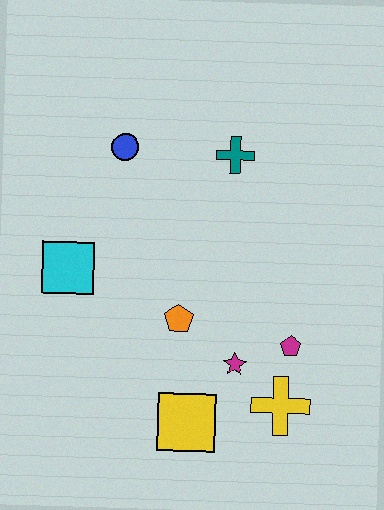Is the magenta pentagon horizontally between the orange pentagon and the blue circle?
No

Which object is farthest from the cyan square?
The yellow cross is farthest from the cyan square.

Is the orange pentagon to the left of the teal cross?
Yes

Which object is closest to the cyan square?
The orange pentagon is closest to the cyan square.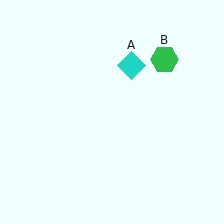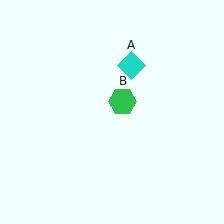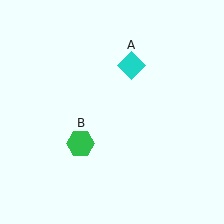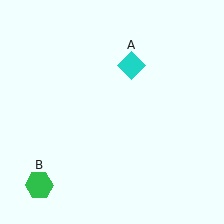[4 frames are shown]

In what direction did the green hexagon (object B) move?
The green hexagon (object B) moved down and to the left.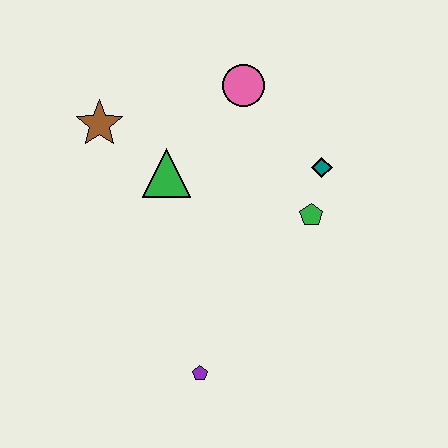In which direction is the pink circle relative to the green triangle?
The pink circle is above the green triangle.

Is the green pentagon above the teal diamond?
No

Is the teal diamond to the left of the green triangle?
No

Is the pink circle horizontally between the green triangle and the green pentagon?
Yes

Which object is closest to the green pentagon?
The teal diamond is closest to the green pentagon.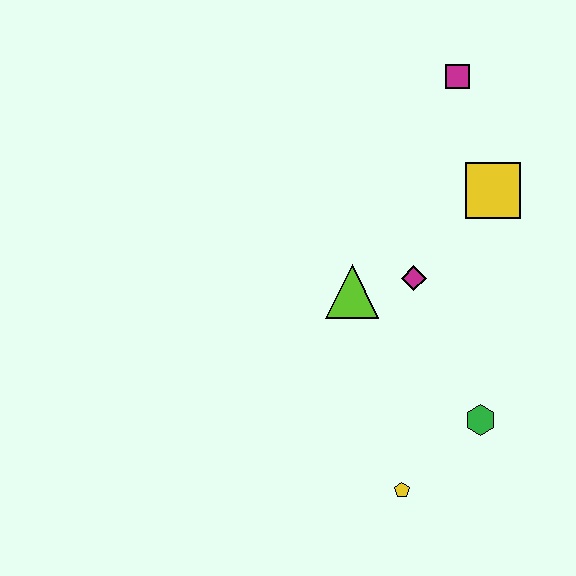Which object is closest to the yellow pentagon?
The green hexagon is closest to the yellow pentagon.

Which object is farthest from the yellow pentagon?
The magenta square is farthest from the yellow pentagon.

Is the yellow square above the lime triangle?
Yes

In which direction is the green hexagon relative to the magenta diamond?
The green hexagon is below the magenta diamond.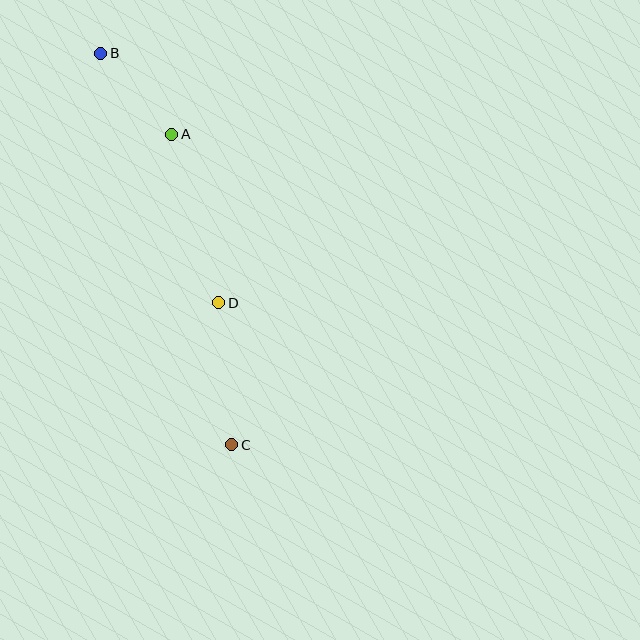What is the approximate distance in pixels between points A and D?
The distance between A and D is approximately 175 pixels.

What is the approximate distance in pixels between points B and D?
The distance between B and D is approximately 276 pixels.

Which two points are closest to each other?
Points A and B are closest to each other.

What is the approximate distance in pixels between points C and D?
The distance between C and D is approximately 143 pixels.